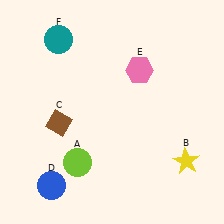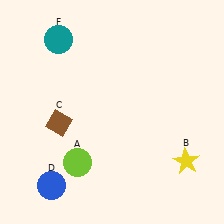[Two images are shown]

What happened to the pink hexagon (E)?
The pink hexagon (E) was removed in Image 2. It was in the top-right area of Image 1.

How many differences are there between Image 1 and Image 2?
There is 1 difference between the two images.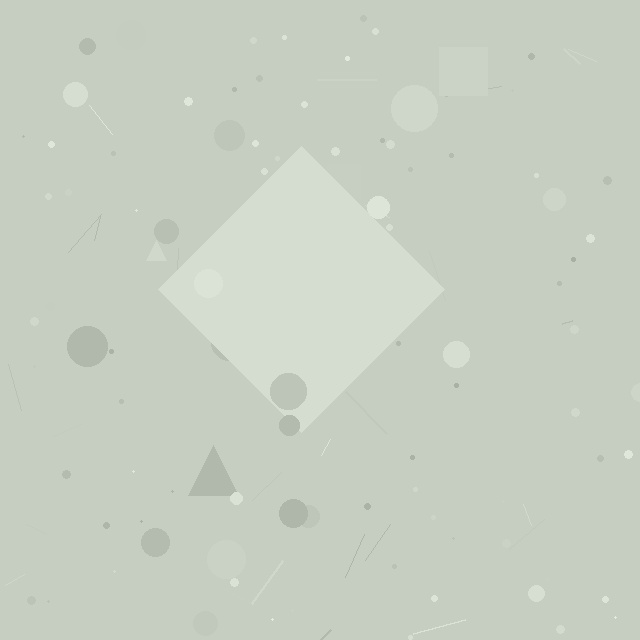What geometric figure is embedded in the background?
A diamond is embedded in the background.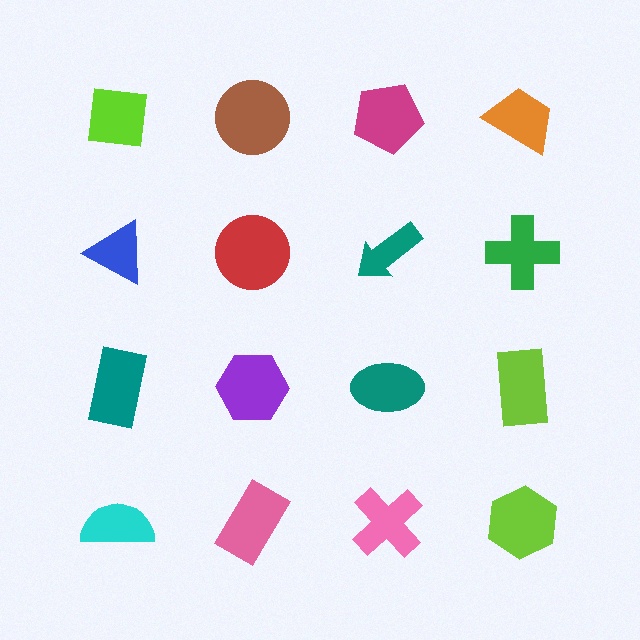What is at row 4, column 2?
A pink rectangle.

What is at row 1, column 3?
A magenta pentagon.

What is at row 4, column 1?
A cyan semicircle.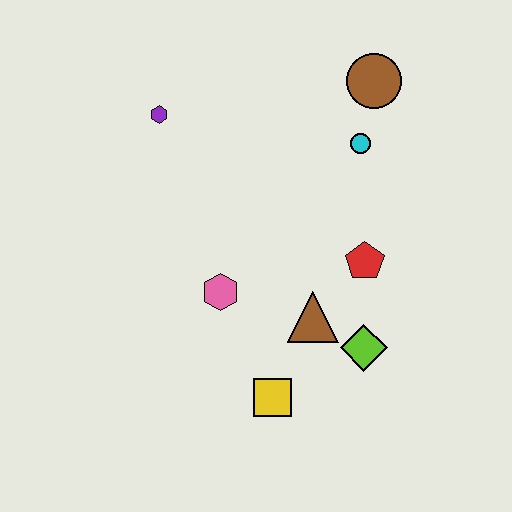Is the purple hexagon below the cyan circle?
No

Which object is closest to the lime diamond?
The brown triangle is closest to the lime diamond.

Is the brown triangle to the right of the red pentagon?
No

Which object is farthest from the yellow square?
The brown circle is farthest from the yellow square.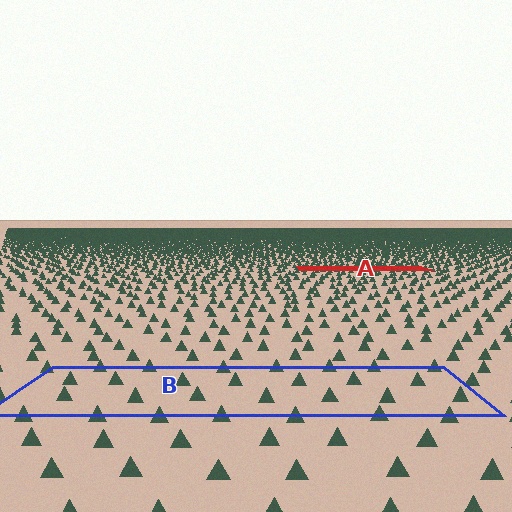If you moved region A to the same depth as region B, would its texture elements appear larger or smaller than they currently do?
They would appear larger. At a closer depth, the same texture elements are projected at a bigger on-screen size.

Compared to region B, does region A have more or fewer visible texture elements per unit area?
Region A has more texture elements per unit area — they are packed more densely because it is farther away.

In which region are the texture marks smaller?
The texture marks are smaller in region A, because it is farther away.